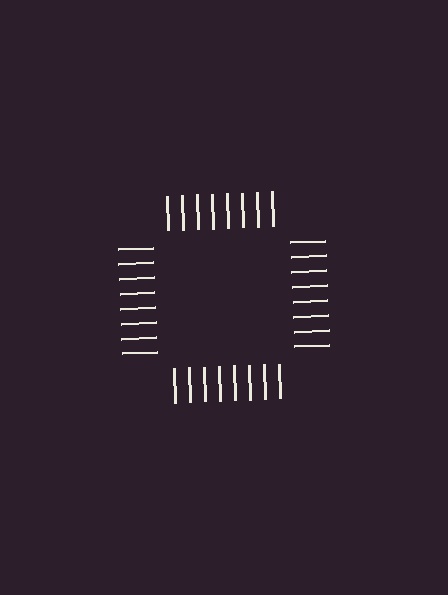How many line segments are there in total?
32 — 8 along each of the 4 edges.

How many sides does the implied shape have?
4 sides — the line-ends trace a square.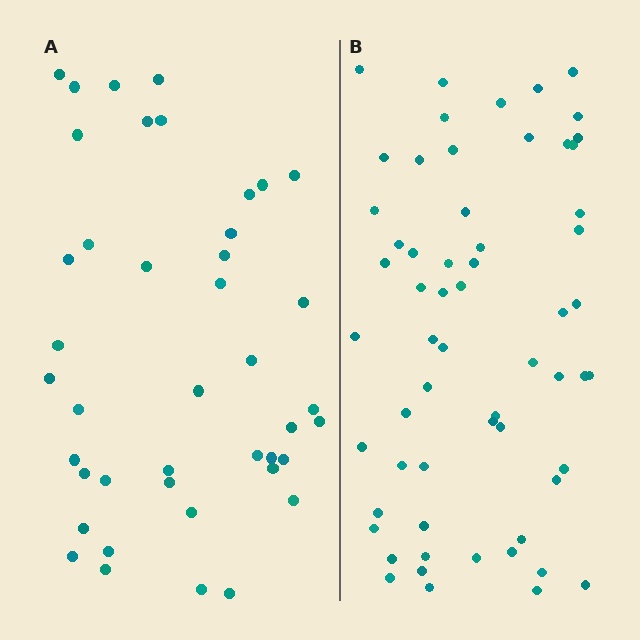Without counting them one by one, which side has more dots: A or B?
Region B (the right region) has more dots.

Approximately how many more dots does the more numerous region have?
Region B has approximately 20 more dots than region A.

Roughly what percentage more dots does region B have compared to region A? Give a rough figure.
About 45% more.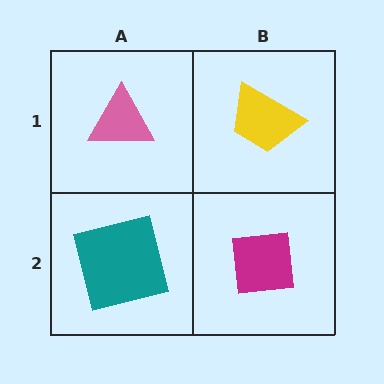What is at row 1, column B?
A yellow trapezoid.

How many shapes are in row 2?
2 shapes.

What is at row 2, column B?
A magenta square.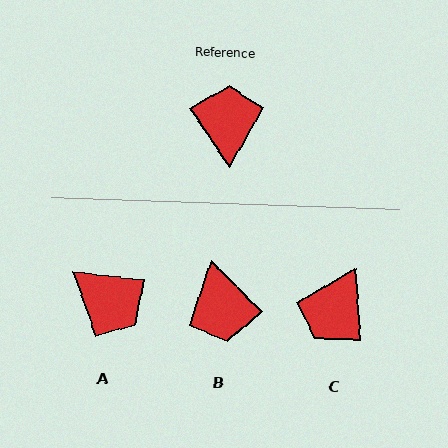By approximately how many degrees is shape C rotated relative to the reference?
Approximately 149 degrees counter-clockwise.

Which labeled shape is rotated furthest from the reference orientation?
B, about 170 degrees away.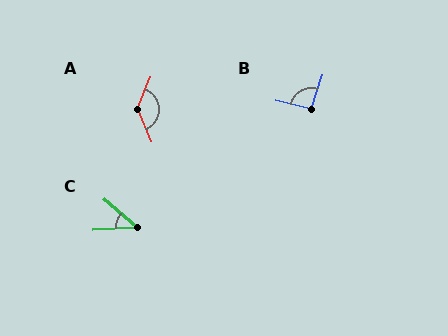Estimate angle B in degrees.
Approximately 94 degrees.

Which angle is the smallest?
C, at approximately 44 degrees.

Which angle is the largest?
A, at approximately 135 degrees.